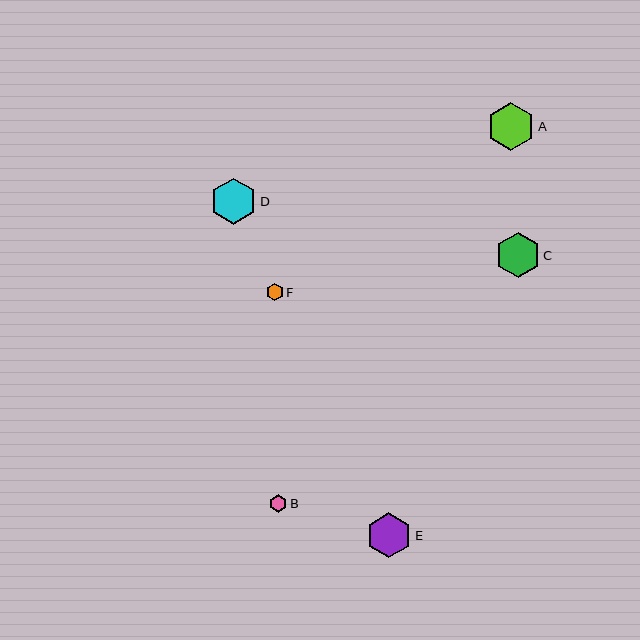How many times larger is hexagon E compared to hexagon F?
Hexagon E is approximately 2.7 times the size of hexagon F.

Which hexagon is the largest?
Hexagon A is the largest with a size of approximately 48 pixels.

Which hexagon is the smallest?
Hexagon F is the smallest with a size of approximately 17 pixels.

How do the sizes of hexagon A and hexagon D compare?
Hexagon A and hexagon D are approximately the same size.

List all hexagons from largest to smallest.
From largest to smallest: A, D, E, C, B, F.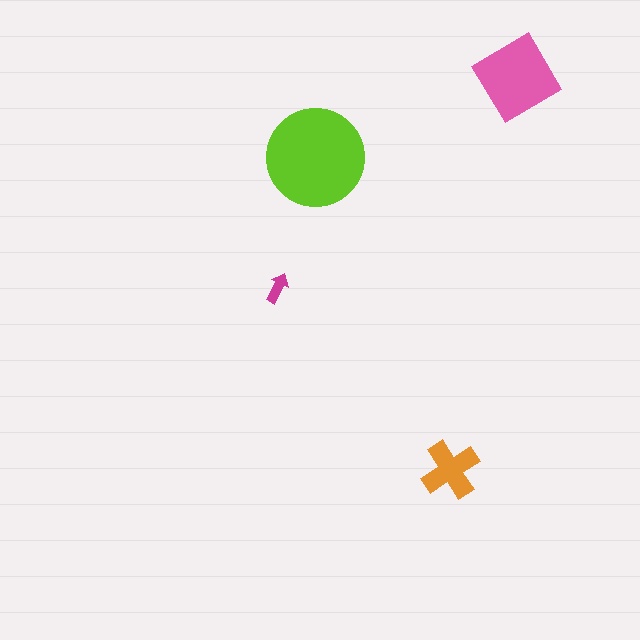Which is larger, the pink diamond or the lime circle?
The lime circle.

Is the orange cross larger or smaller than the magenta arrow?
Larger.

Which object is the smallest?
The magenta arrow.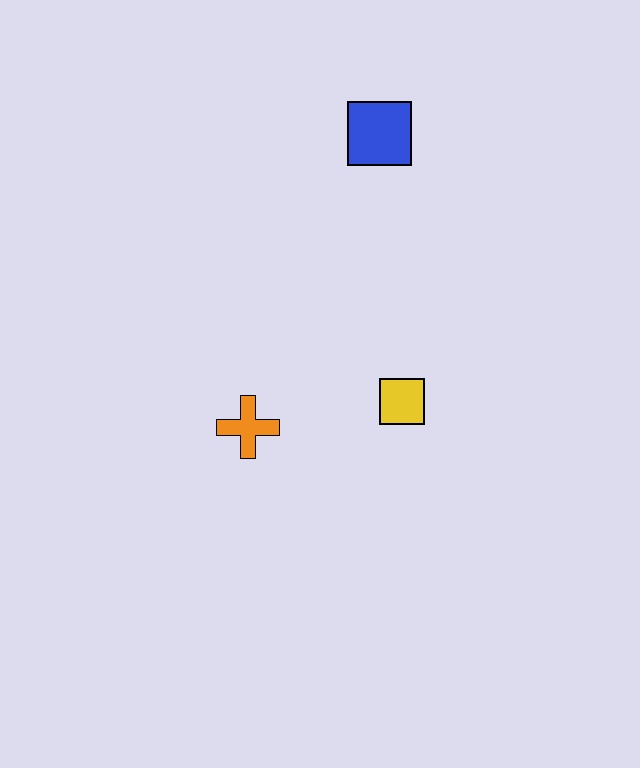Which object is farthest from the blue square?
The orange cross is farthest from the blue square.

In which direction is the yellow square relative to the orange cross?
The yellow square is to the right of the orange cross.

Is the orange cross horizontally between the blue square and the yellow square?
No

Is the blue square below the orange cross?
No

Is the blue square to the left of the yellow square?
Yes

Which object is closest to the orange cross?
The yellow square is closest to the orange cross.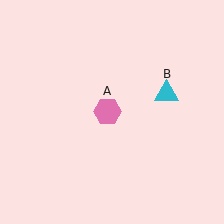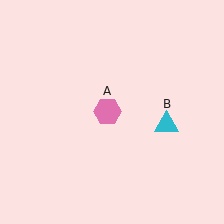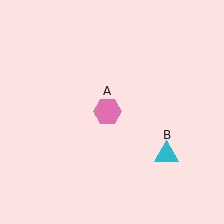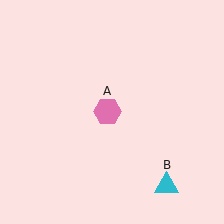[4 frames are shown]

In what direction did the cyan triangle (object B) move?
The cyan triangle (object B) moved down.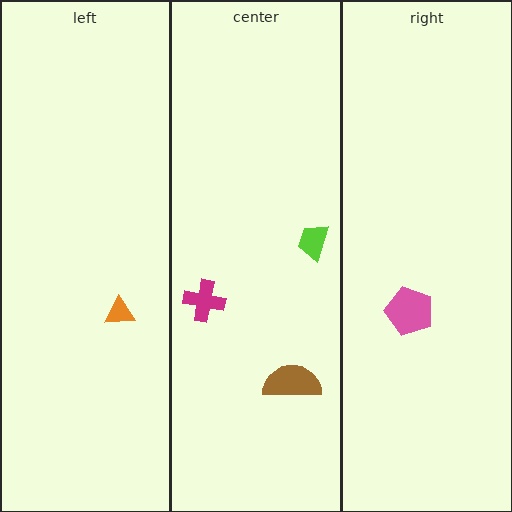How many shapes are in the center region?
3.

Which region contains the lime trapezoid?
The center region.